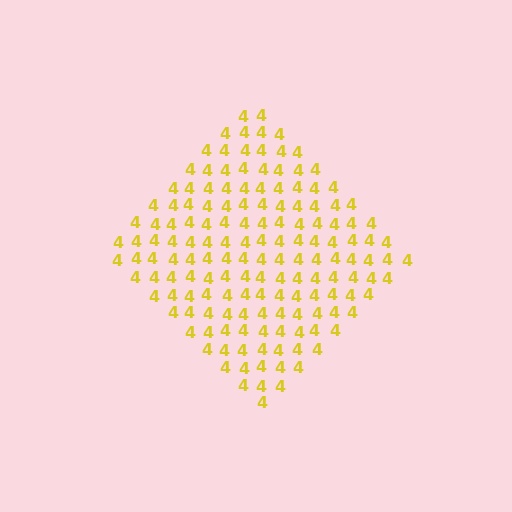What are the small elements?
The small elements are digit 4's.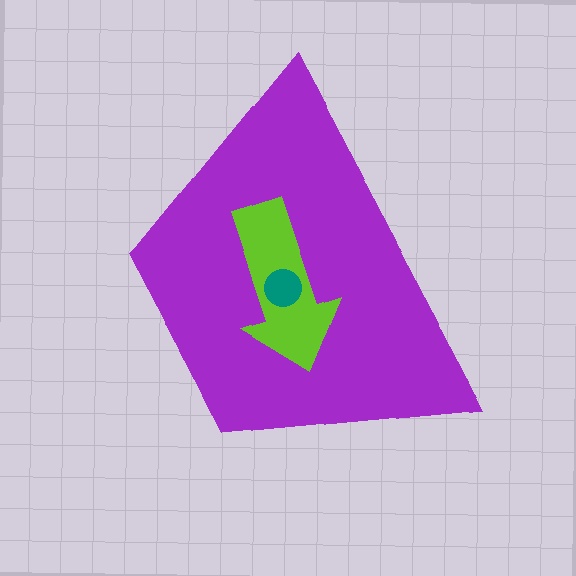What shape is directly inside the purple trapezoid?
The lime arrow.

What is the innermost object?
The teal circle.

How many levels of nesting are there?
3.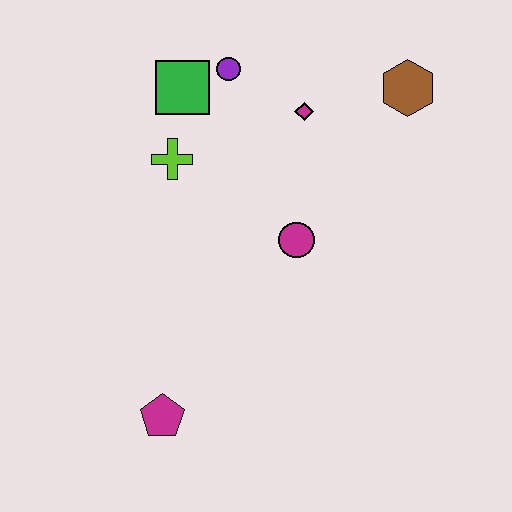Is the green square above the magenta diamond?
Yes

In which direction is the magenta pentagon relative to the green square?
The magenta pentagon is below the green square.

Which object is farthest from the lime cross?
The magenta pentagon is farthest from the lime cross.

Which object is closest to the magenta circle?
The magenta diamond is closest to the magenta circle.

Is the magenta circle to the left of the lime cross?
No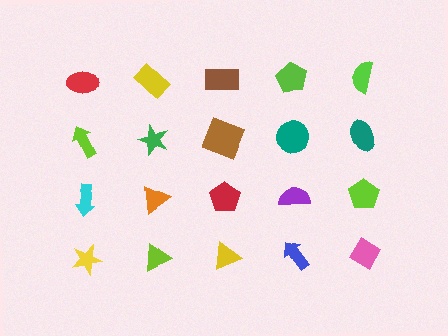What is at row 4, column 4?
A blue arrow.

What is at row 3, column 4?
A purple semicircle.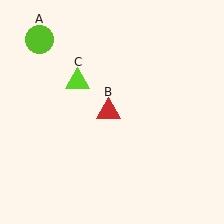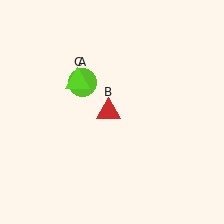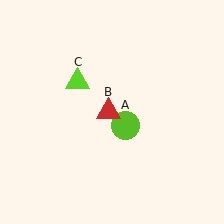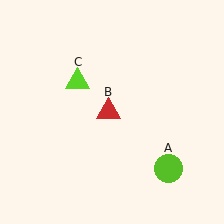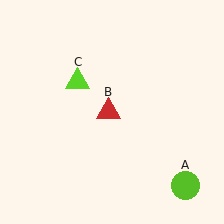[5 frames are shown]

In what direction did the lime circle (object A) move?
The lime circle (object A) moved down and to the right.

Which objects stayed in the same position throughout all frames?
Red triangle (object B) and lime triangle (object C) remained stationary.